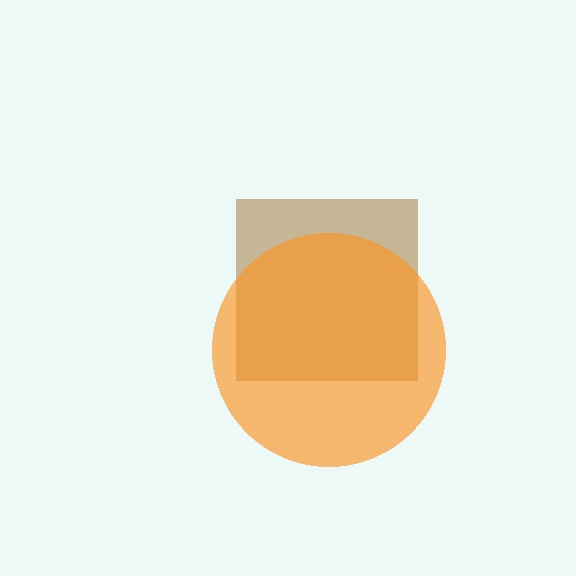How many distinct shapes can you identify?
There are 2 distinct shapes: a brown square, an orange circle.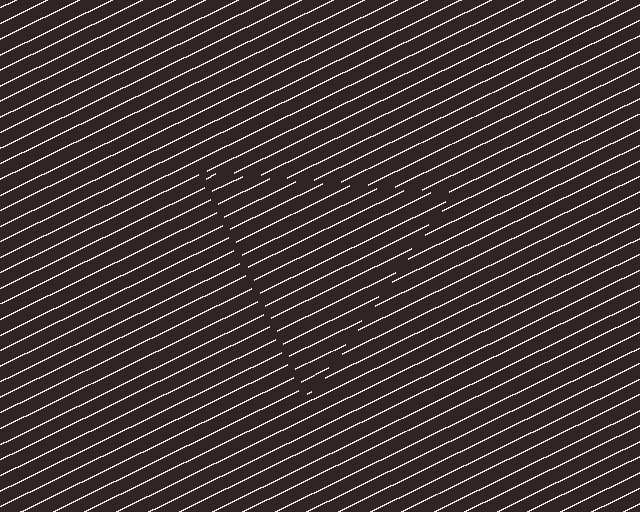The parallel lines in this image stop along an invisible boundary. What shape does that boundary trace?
An illusory triangle. The interior of the shape contains the same grating, shifted by half a period — the contour is defined by the phase discontinuity where line-ends from the inner and outer gratings abut.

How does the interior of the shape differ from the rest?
The interior of the shape contains the same grating, shifted by half a period — the contour is defined by the phase discontinuity where line-ends from the inner and outer gratings abut.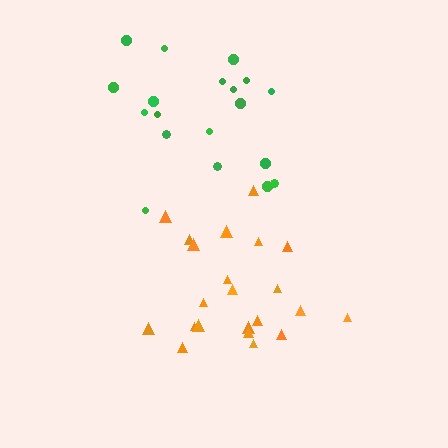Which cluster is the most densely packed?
Orange.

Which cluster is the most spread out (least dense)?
Green.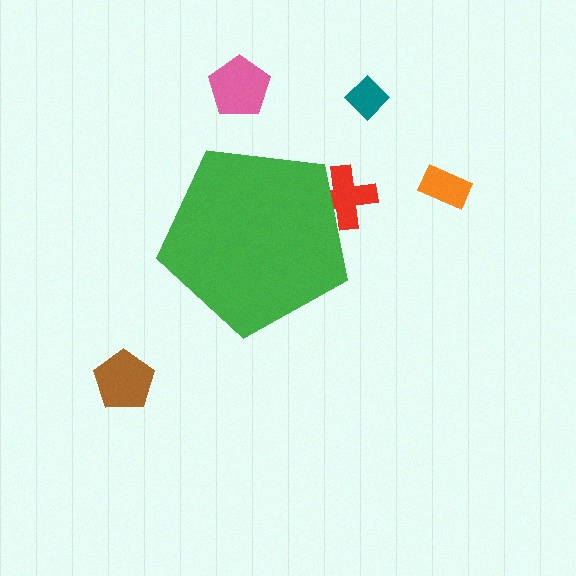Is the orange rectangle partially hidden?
No, the orange rectangle is fully visible.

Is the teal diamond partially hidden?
No, the teal diamond is fully visible.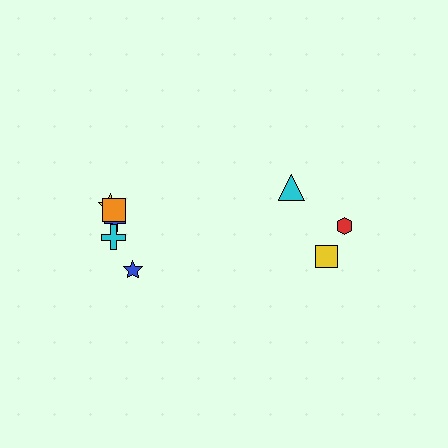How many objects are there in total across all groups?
There are 8 objects.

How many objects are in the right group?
There are 3 objects.